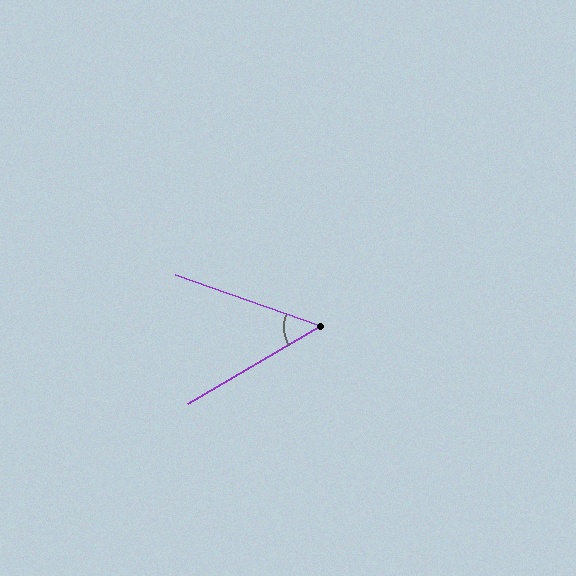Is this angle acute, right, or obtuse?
It is acute.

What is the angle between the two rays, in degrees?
Approximately 49 degrees.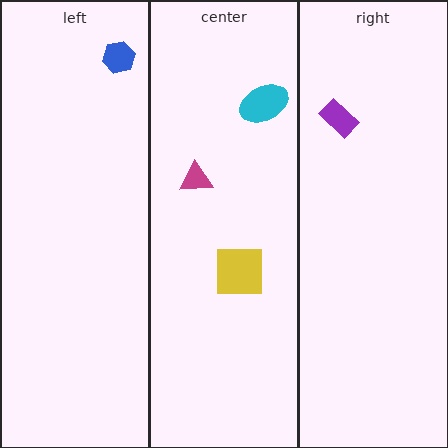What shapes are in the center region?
The yellow square, the cyan ellipse, the magenta triangle.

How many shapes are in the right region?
1.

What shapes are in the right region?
The purple rectangle.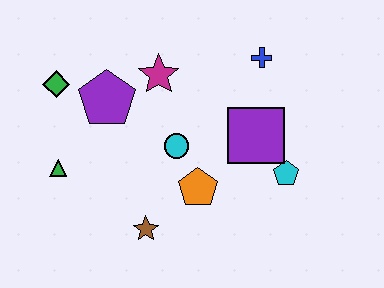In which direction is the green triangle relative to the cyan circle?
The green triangle is to the left of the cyan circle.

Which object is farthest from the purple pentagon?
The cyan pentagon is farthest from the purple pentagon.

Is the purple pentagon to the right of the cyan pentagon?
No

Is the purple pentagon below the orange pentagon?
No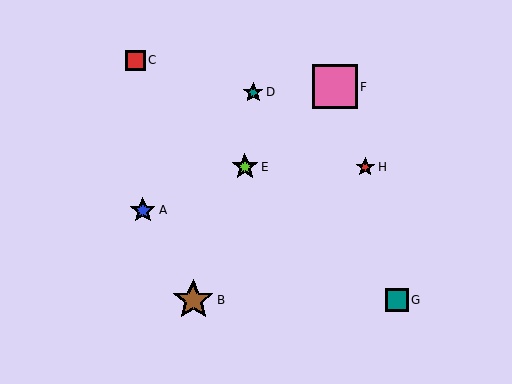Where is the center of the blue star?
The center of the blue star is at (143, 210).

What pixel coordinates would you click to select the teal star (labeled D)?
Click at (253, 92) to select the teal star D.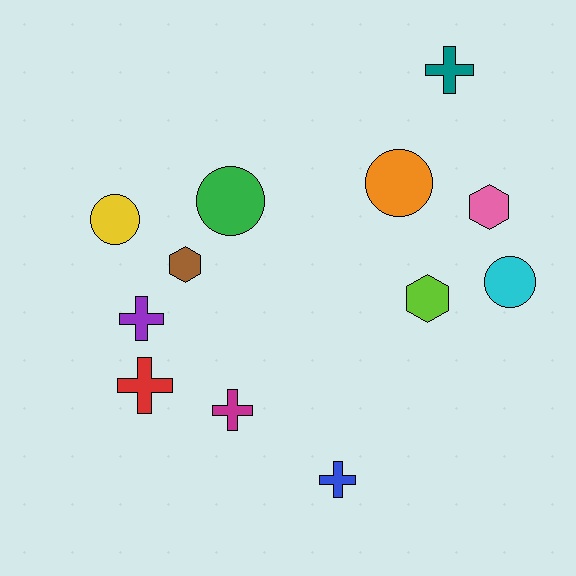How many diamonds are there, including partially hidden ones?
There are no diamonds.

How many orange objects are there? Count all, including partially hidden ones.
There is 1 orange object.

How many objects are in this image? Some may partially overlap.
There are 12 objects.